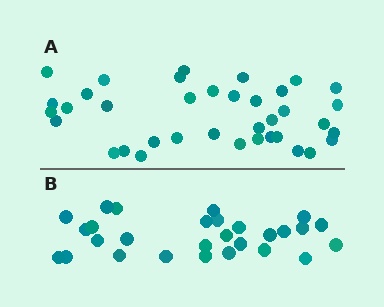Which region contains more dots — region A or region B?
Region A (the top region) has more dots.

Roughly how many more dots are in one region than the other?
Region A has roughly 8 or so more dots than region B.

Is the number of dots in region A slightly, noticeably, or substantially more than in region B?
Region A has noticeably more, but not dramatically so. The ratio is roughly 1.3 to 1.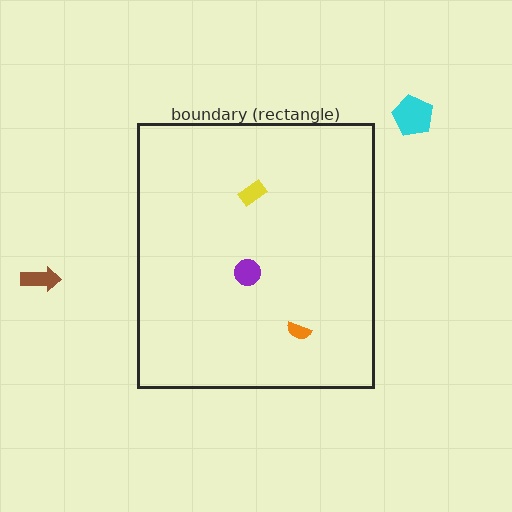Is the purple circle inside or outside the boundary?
Inside.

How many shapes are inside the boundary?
3 inside, 2 outside.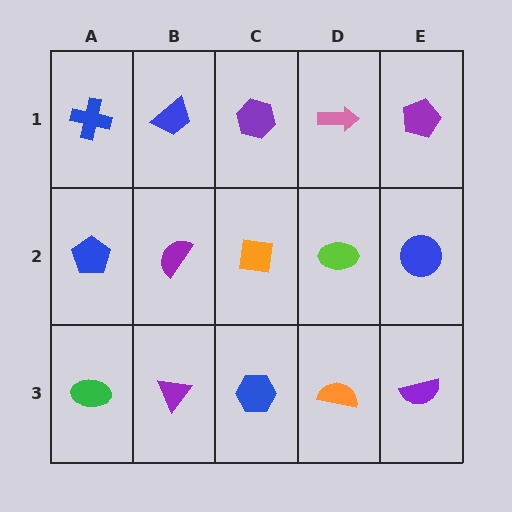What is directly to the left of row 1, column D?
A purple hexagon.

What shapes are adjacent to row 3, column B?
A purple semicircle (row 2, column B), a green ellipse (row 3, column A), a blue hexagon (row 3, column C).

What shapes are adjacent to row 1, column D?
A lime ellipse (row 2, column D), a purple hexagon (row 1, column C), a purple pentagon (row 1, column E).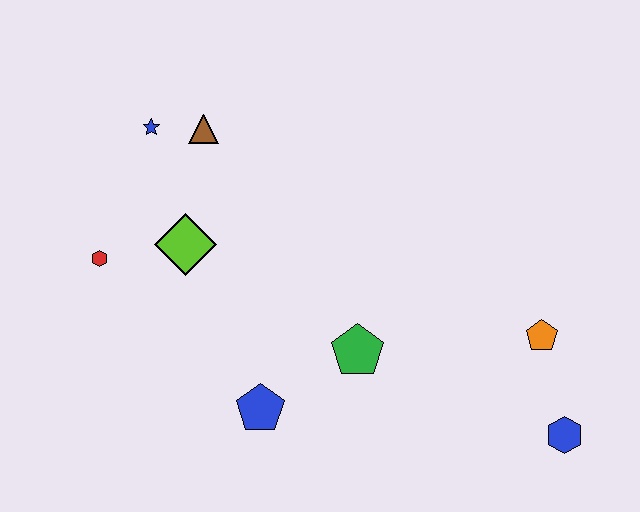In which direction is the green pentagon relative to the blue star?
The green pentagon is below the blue star.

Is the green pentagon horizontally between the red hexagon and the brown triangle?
No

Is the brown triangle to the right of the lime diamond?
Yes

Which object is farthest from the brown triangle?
The blue hexagon is farthest from the brown triangle.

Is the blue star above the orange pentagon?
Yes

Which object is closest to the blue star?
The brown triangle is closest to the blue star.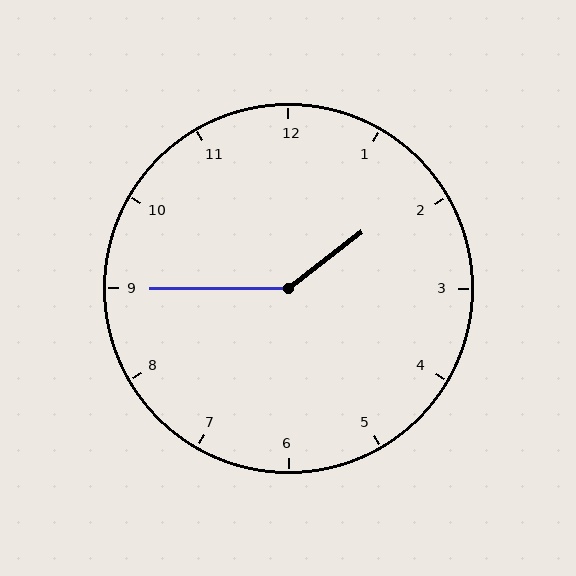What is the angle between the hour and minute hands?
Approximately 142 degrees.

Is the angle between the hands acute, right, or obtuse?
It is obtuse.